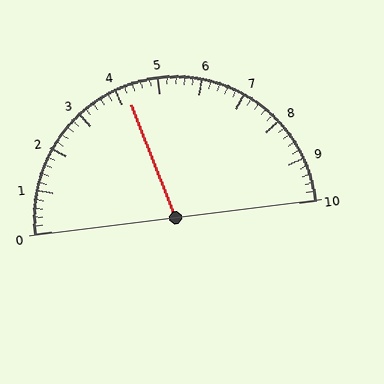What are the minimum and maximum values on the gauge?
The gauge ranges from 0 to 10.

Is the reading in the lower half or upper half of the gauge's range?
The reading is in the lower half of the range (0 to 10).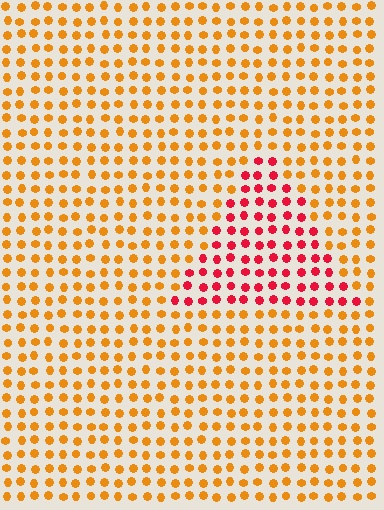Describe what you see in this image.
The image is filled with small orange elements in a uniform arrangement. A triangle-shaped region is visible where the elements are tinted to a slightly different hue, forming a subtle color boundary.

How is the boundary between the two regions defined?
The boundary is defined purely by a slight shift in hue (about 46 degrees). Spacing, size, and orientation are identical on both sides.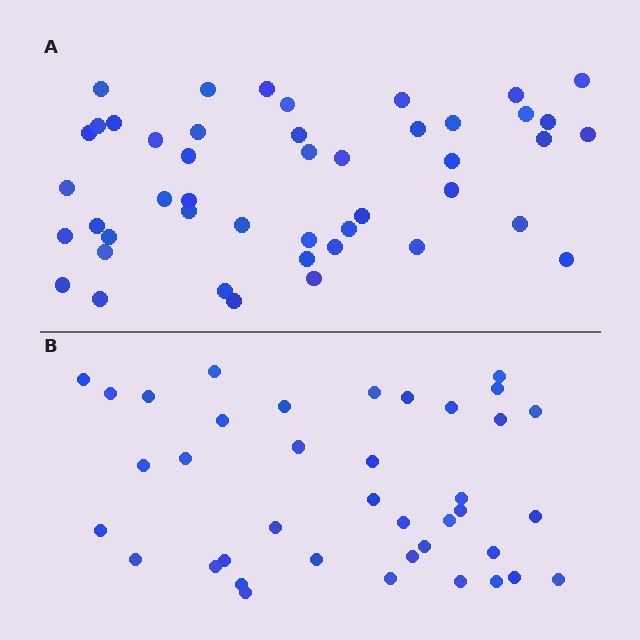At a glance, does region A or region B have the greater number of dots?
Region A (the top region) has more dots.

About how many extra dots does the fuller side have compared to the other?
Region A has roughly 8 or so more dots than region B.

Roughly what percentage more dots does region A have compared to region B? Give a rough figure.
About 20% more.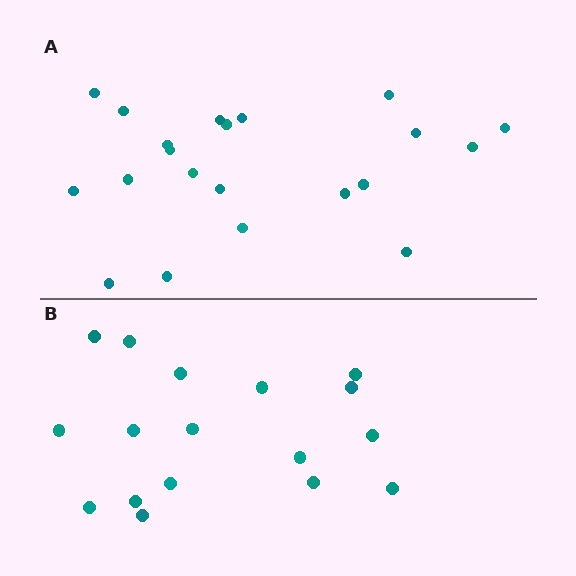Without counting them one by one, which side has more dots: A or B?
Region A (the top region) has more dots.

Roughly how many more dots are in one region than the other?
Region A has about 4 more dots than region B.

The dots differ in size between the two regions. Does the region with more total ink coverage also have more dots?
No. Region B has more total ink coverage because its dots are larger, but region A actually contains more individual dots. Total area can be misleading — the number of items is what matters here.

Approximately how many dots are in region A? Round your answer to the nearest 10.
About 20 dots. (The exact count is 21, which rounds to 20.)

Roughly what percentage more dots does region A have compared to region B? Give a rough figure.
About 25% more.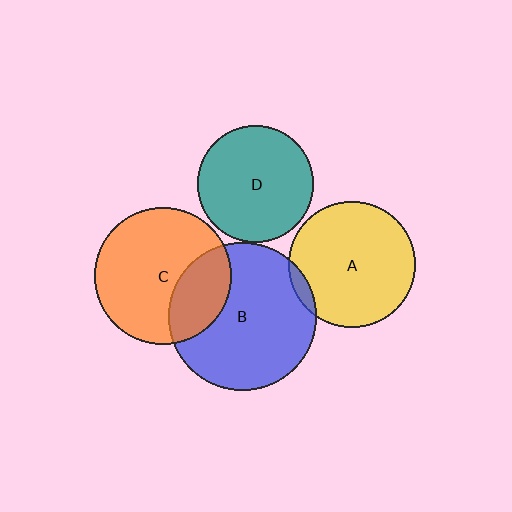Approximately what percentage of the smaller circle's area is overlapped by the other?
Approximately 5%.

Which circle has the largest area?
Circle B (blue).